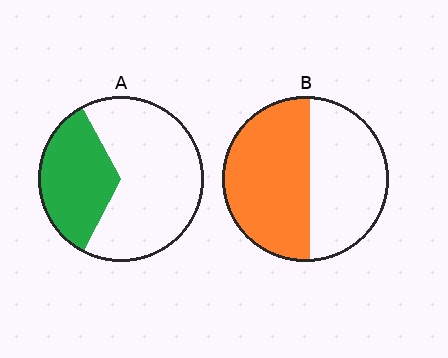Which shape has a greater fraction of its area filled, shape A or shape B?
Shape B.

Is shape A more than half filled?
No.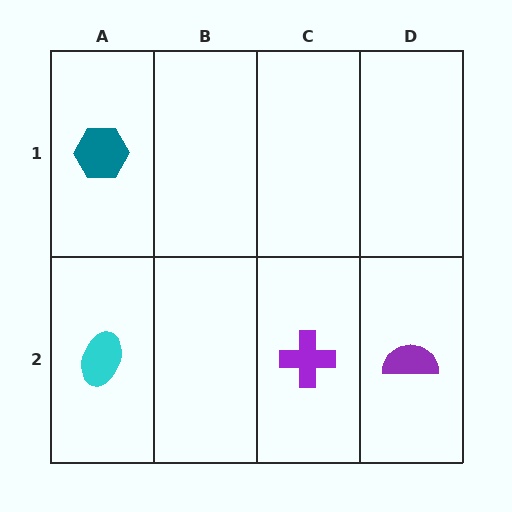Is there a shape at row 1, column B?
No, that cell is empty.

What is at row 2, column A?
A cyan ellipse.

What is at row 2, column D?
A purple semicircle.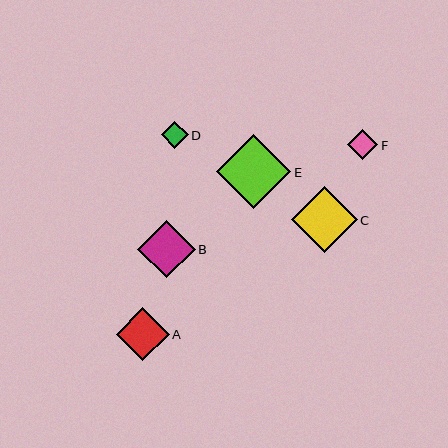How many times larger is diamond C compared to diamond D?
Diamond C is approximately 2.4 times the size of diamond D.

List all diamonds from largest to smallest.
From largest to smallest: E, C, B, A, F, D.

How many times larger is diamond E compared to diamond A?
Diamond E is approximately 1.4 times the size of diamond A.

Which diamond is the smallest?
Diamond D is the smallest with a size of approximately 27 pixels.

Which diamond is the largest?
Diamond E is the largest with a size of approximately 75 pixels.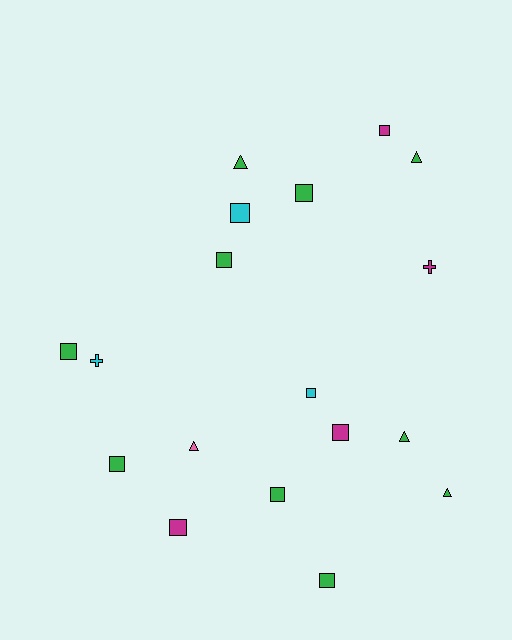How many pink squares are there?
There are no pink squares.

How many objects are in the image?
There are 18 objects.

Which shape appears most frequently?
Square, with 11 objects.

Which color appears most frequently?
Green, with 10 objects.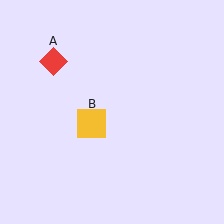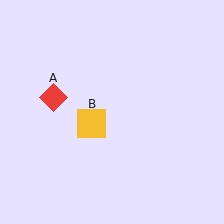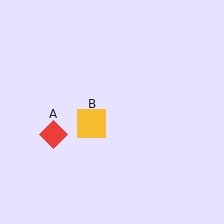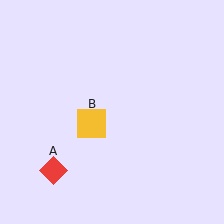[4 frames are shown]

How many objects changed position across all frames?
1 object changed position: red diamond (object A).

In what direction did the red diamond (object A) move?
The red diamond (object A) moved down.